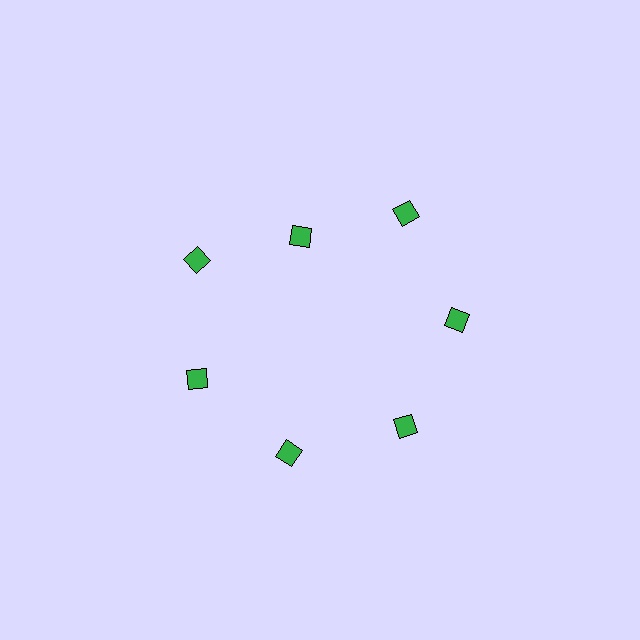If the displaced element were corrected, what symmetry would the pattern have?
It would have 7-fold rotational symmetry — the pattern would map onto itself every 51 degrees.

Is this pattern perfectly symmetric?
No. The 7 green diamonds are arranged in a ring, but one element near the 12 o'clock position is pulled inward toward the center, breaking the 7-fold rotational symmetry.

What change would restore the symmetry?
The symmetry would be restored by moving it outward, back onto the ring so that all 7 diamonds sit at equal angles and equal distance from the center.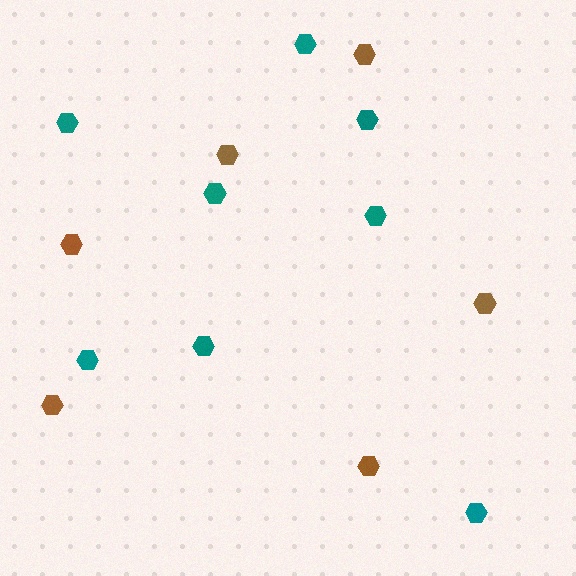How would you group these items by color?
There are 2 groups: one group of brown hexagons (6) and one group of teal hexagons (8).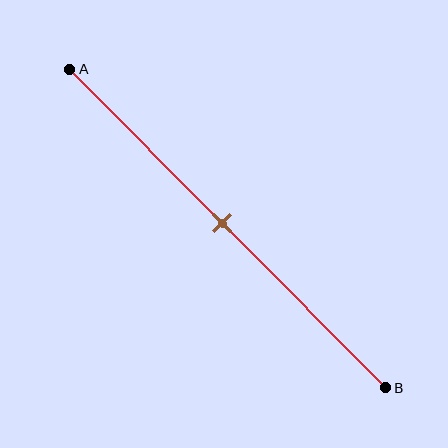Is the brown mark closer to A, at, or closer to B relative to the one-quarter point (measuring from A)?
The brown mark is closer to point B than the one-quarter point of segment AB.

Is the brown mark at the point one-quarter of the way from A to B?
No, the mark is at about 50% from A, not at the 25% one-quarter point.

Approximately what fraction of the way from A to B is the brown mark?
The brown mark is approximately 50% of the way from A to B.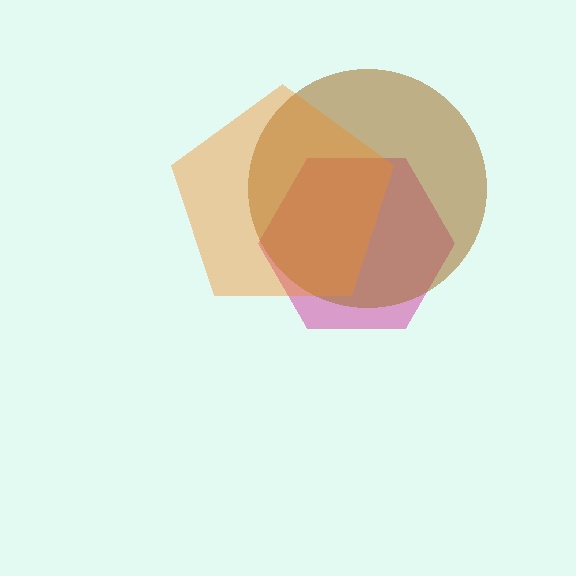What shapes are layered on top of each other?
The layered shapes are: a magenta hexagon, a brown circle, an orange pentagon.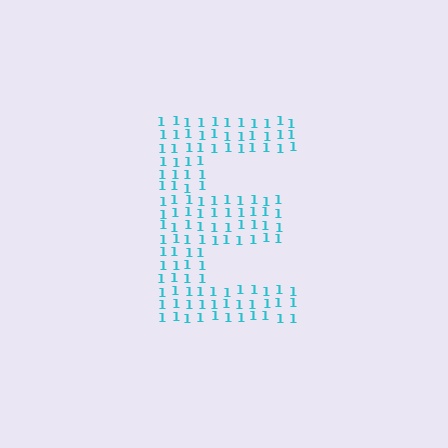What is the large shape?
The large shape is the letter E.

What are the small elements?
The small elements are digit 1's.